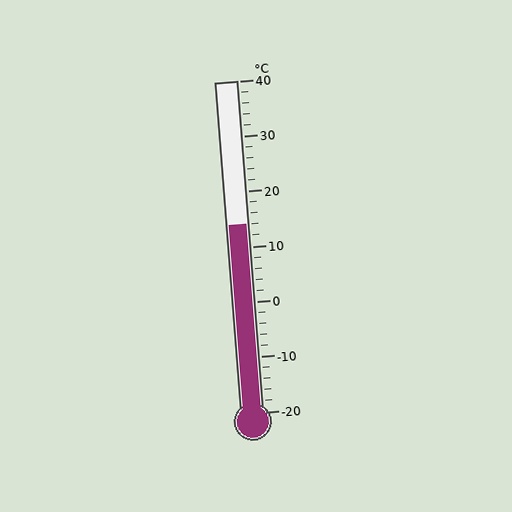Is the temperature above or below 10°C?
The temperature is above 10°C.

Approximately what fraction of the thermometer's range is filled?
The thermometer is filled to approximately 55% of its range.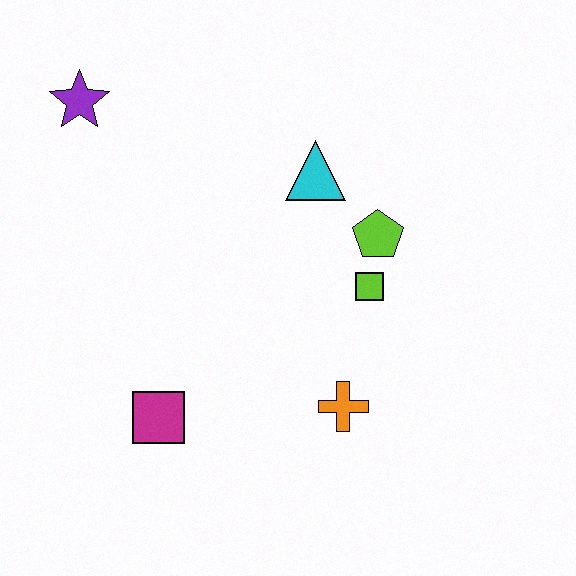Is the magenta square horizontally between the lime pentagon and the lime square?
No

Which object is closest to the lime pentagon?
The lime square is closest to the lime pentagon.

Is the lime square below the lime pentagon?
Yes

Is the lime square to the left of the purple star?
No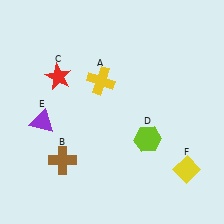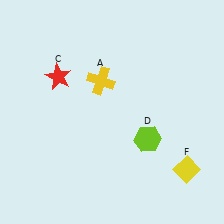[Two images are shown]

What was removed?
The purple triangle (E), the brown cross (B) were removed in Image 2.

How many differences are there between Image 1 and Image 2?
There are 2 differences between the two images.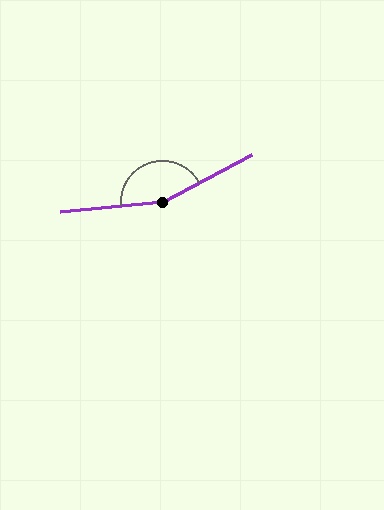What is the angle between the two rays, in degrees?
Approximately 158 degrees.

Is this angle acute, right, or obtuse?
It is obtuse.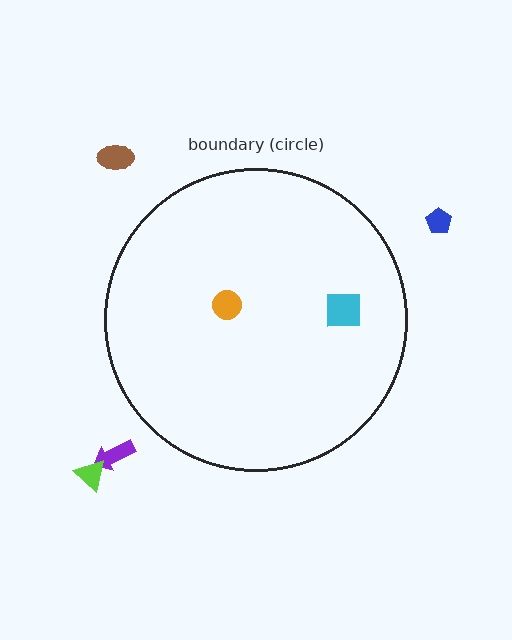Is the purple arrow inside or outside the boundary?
Outside.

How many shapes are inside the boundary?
2 inside, 4 outside.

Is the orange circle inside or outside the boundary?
Inside.